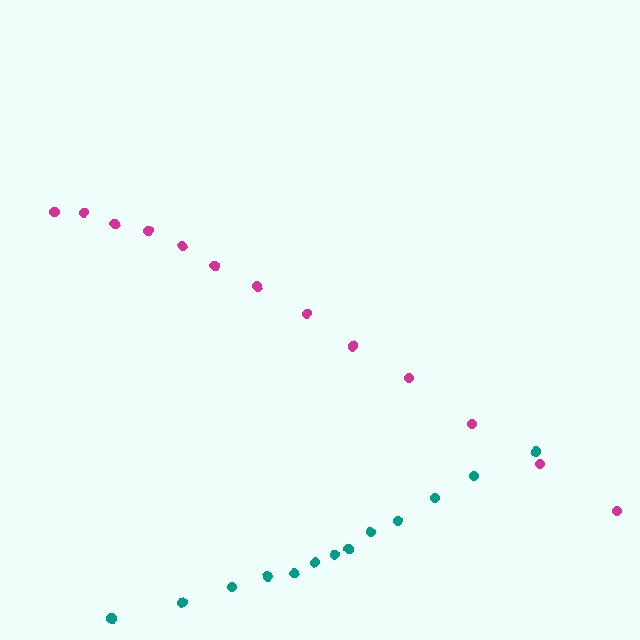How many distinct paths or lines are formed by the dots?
There are 2 distinct paths.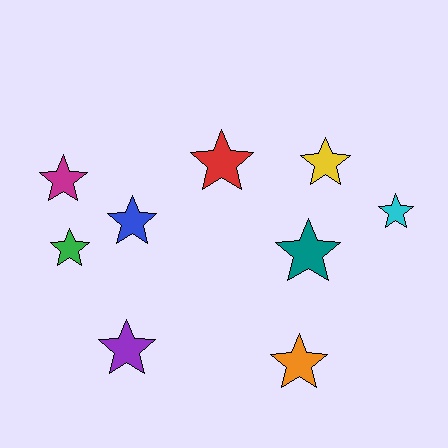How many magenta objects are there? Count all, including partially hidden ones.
There is 1 magenta object.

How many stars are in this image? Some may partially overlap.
There are 9 stars.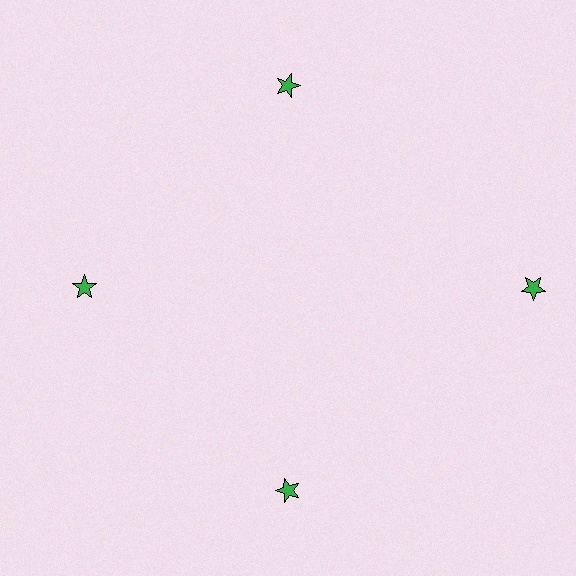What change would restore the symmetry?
The symmetry would be restored by moving it inward, back onto the ring so that all 4 stars sit at equal angles and equal distance from the center.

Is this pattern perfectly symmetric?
No. The 4 green stars are arranged in a ring, but one element near the 3 o'clock position is pushed outward from the center, breaking the 4-fold rotational symmetry.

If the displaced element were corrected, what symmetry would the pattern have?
It would have 4-fold rotational symmetry — the pattern would map onto itself every 90 degrees.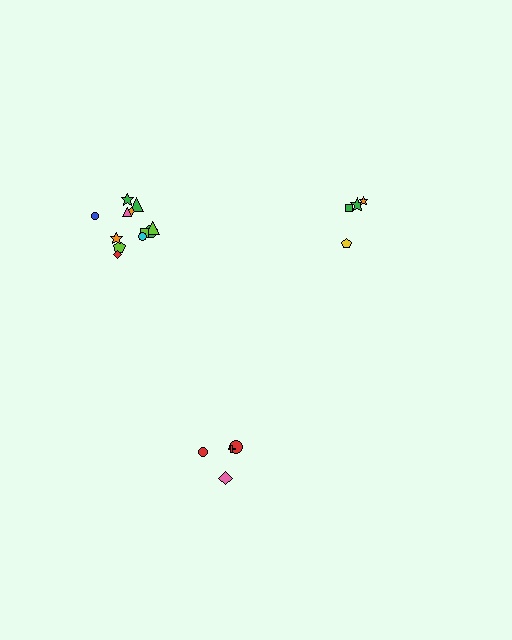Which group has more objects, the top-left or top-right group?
The top-left group.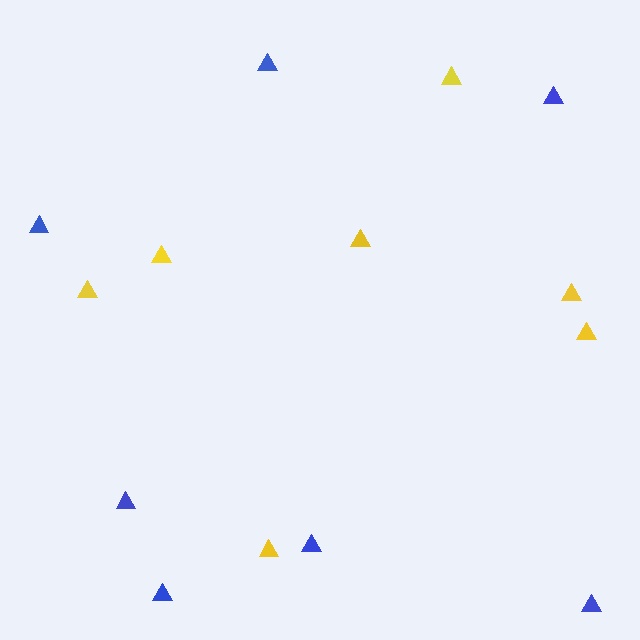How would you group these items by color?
There are 2 groups: one group of blue triangles (7) and one group of yellow triangles (7).